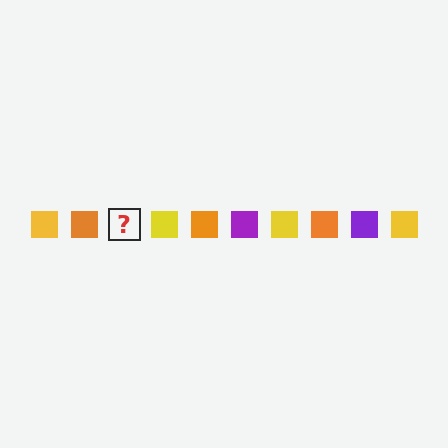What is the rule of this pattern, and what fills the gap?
The rule is that the pattern cycles through yellow, orange, purple squares. The gap should be filled with a purple square.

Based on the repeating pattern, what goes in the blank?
The blank should be a purple square.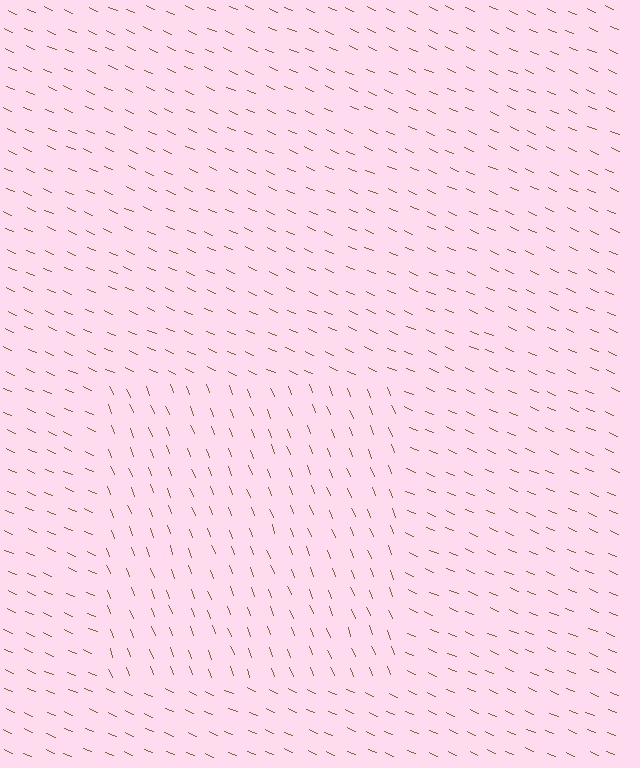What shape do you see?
I see a rectangle.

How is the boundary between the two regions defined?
The boundary is defined purely by a change in line orientation (approximately 45 degrees difference). All lines are the same color and thickness.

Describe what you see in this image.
The image is filled with small brown line segments. A rectangle region in the image has lines oriented differently from the surrounding lines, creating a visible texture boundary.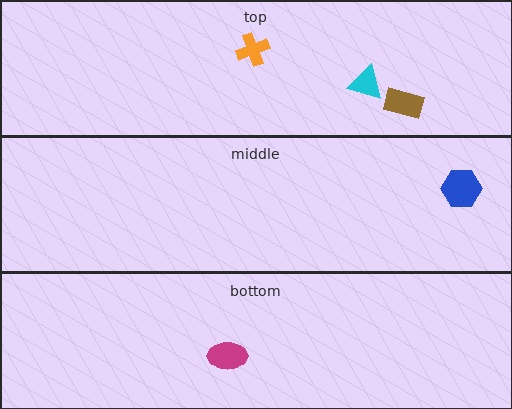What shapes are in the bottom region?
The magenta ellipse.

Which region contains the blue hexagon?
The middle region.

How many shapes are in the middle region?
1.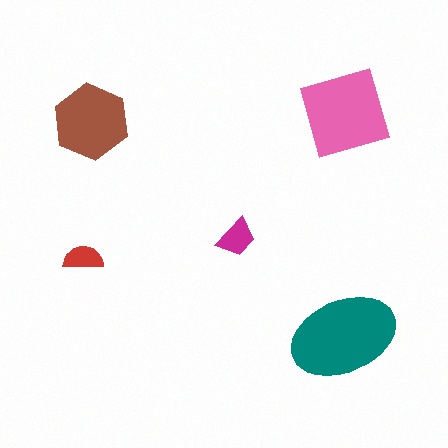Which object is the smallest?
The red semicircle.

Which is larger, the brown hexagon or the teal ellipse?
The teal ellipse.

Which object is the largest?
The teal ellipse.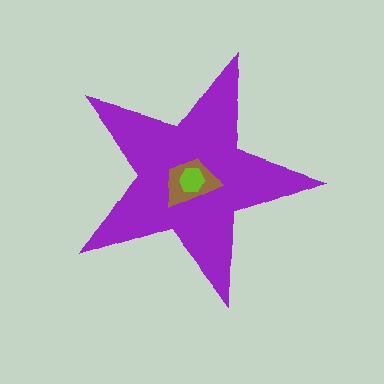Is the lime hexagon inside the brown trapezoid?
Yes.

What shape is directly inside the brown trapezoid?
The lime hexagon.